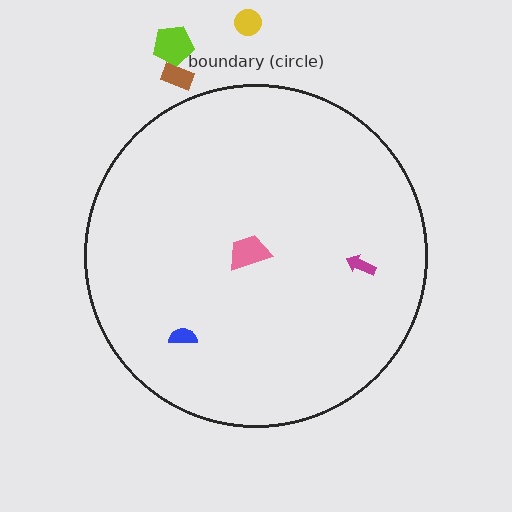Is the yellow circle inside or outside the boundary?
Outside.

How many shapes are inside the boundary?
3 inside, 3 outside.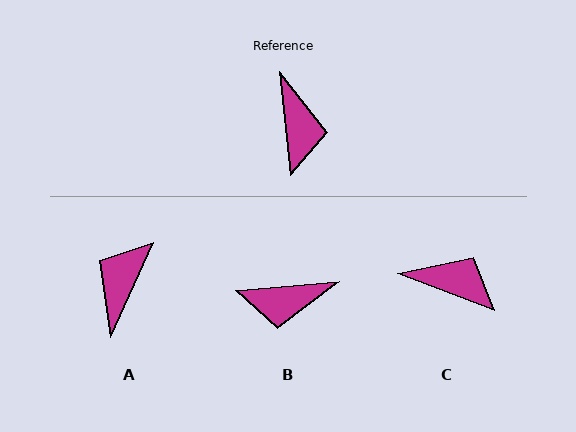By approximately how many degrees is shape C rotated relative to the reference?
Approximately 63 degrees counter-clockwise.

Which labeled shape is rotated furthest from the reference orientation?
A, about 150 degrees away.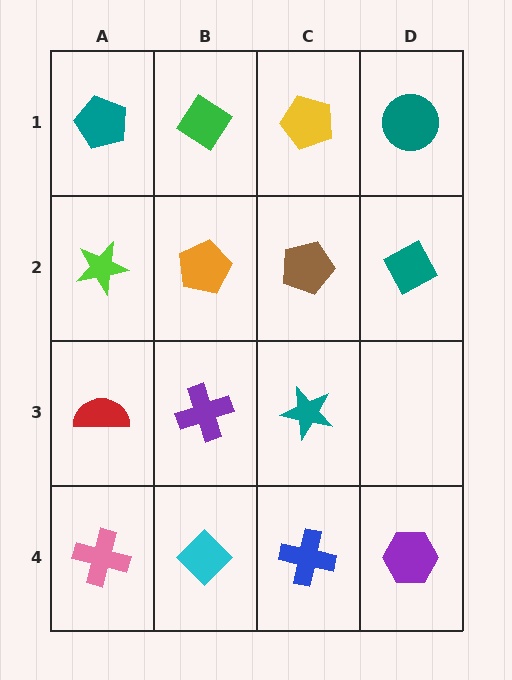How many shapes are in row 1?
4 shapes.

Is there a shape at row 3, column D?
No, that cell is empty.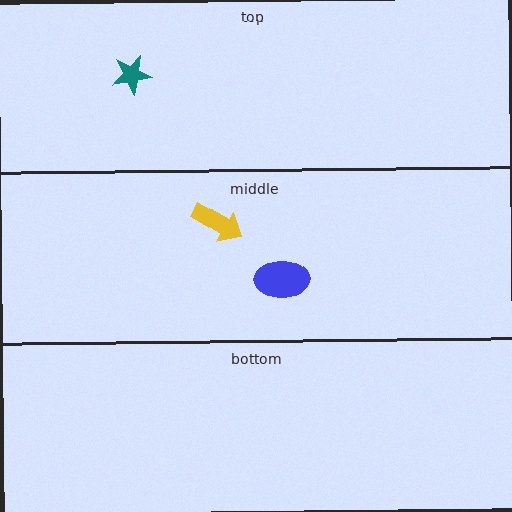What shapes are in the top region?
The teal star.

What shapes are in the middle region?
The yellow arrow, the blue ellipse.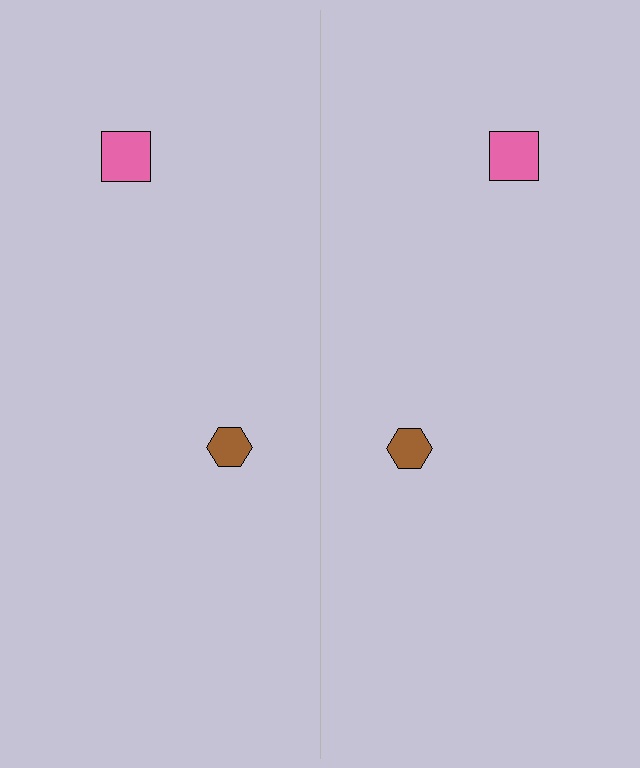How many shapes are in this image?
There are 4 shapes in this image.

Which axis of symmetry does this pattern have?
The pattern has a vertical axis of symmetry running through the center of the image.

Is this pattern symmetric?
Yes, this pattern has bilateral (reflection) symmetry.